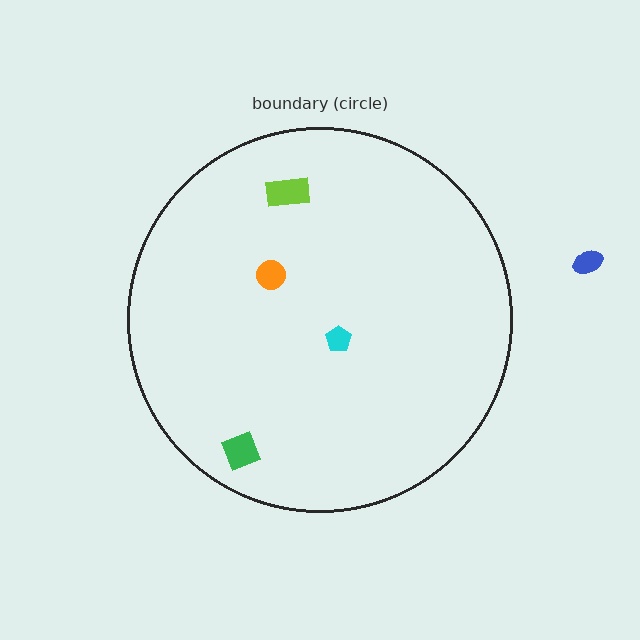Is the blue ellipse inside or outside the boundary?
Outside.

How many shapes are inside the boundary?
4 inside, 1 outside.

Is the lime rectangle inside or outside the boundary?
Inside.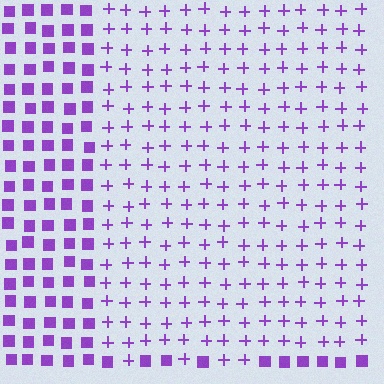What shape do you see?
I see a rectangle.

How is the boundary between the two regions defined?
The boundary is defined by a change in element shape: plus signs inside vs. squares outside. All elements share the same color and spacing.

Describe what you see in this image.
The image is filled with small purple elements arranged in a uniform grid. A rectangle-shaped region contains plus signs, while the surrounding area contains squares. The boundary is defined purely by the change in element shape.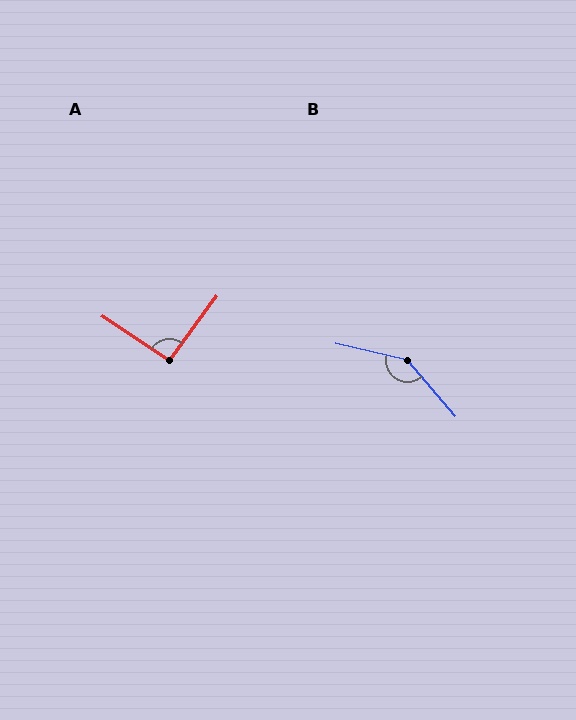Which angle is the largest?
B, at approximately 144 degrees.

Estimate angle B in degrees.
Approximately 144 degrees.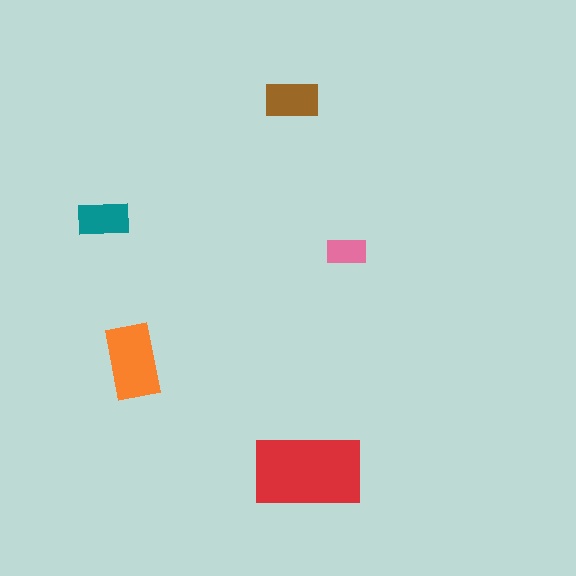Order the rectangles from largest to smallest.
the red one, the orange one, the brown one, the teal one, the pink one.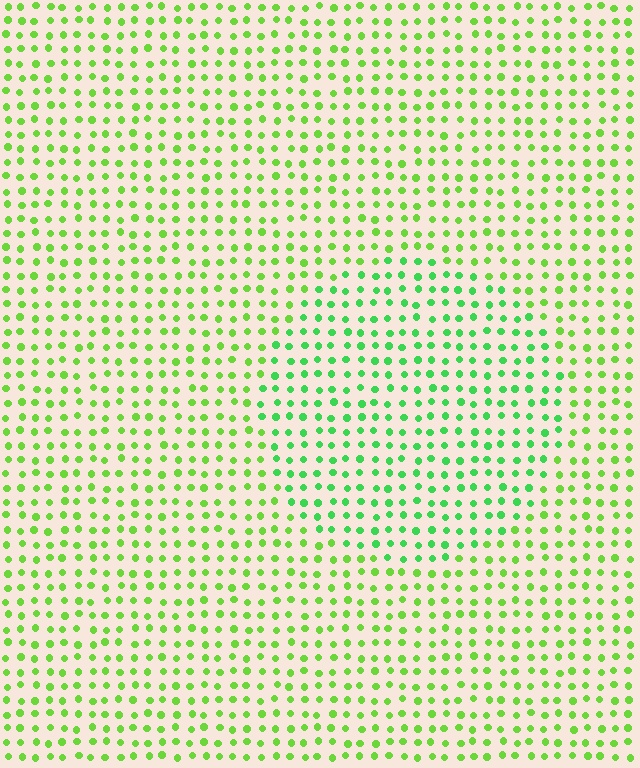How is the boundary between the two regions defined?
The boundary is defined purely by a slight shift in hue (about 28 degrees). Spacing, size, and orientation are identical on both sides.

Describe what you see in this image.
The image is filled with small lime elements in a uniform arrangement. A circle-shaped region is visible where the elements are tinted to a slightly different hue, forming a subtle color boundary.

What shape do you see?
I see a circle.